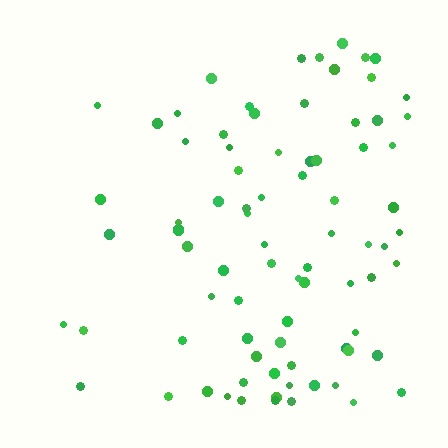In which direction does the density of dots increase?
From left to right, with the right side densest.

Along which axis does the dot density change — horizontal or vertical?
Horizontal.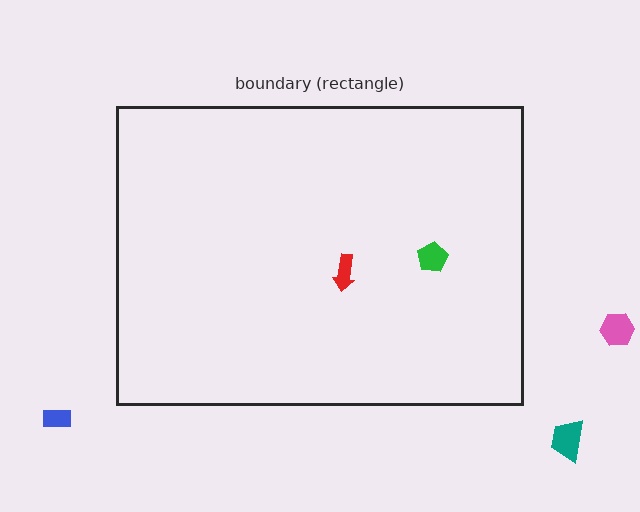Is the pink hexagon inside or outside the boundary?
Outside.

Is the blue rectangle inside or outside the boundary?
Outside.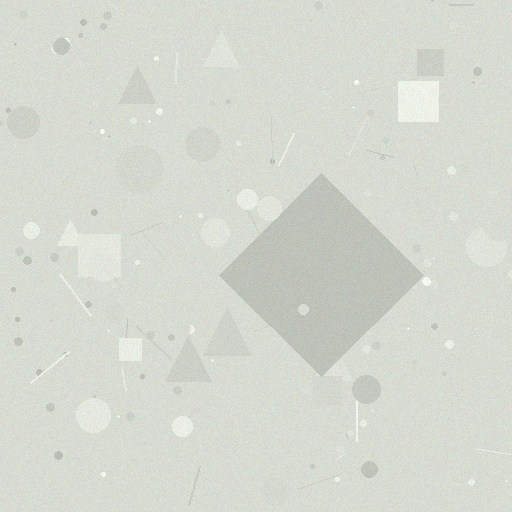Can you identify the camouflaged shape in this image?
The camouflaged shape is a diamond.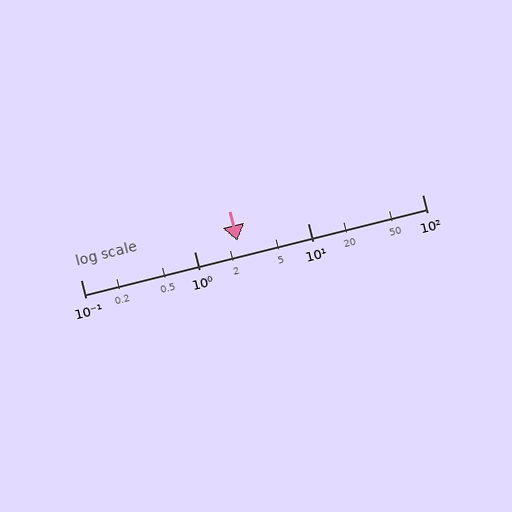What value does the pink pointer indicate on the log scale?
The pointer indicates approximately 2.4.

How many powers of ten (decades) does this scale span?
The scale spans 3 decades, from 0.1 to 100.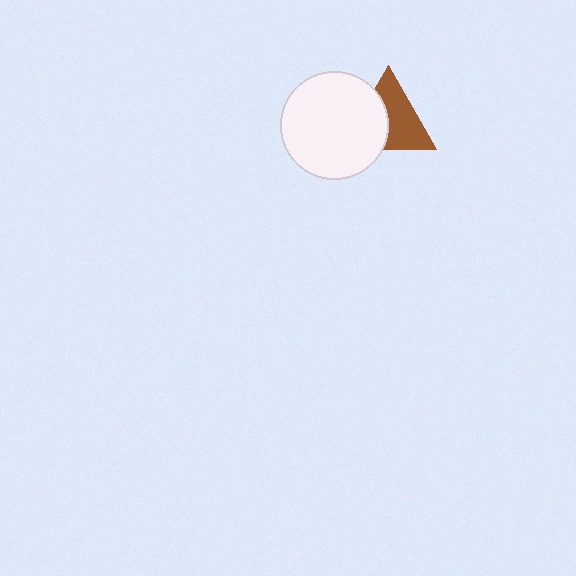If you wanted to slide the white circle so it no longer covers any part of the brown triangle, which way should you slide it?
Slide it left — that is the most direct way to separate the two shapes.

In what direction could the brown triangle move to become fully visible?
The brown triangle could move right. That would shift it out from behind the white circle entirely.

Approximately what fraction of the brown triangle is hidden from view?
Roughly 42% of the brown triangle is hidden behind the white circle.